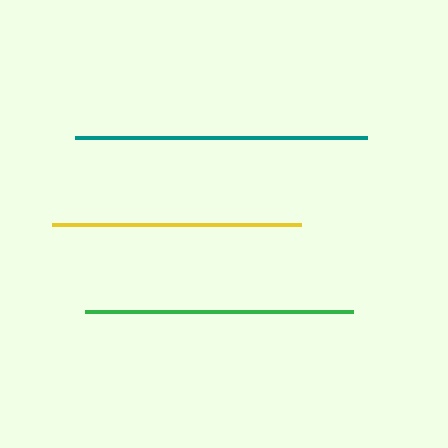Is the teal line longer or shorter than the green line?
The teal line is longer than the green line.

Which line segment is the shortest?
The yellow line is the shortest at approximately 249 pixels.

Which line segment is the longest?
The teal line is the longest at approximately 292 pixels.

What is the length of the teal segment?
The teal segment is approximately 292 pixels long.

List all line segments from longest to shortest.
From longest to shortest: teal, green, yellow.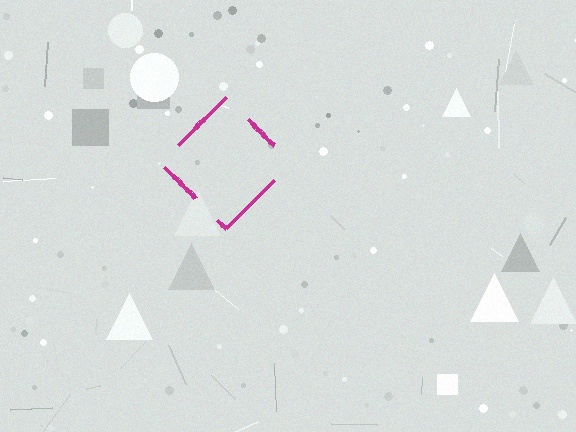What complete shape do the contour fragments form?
The contour fragments form a diamond.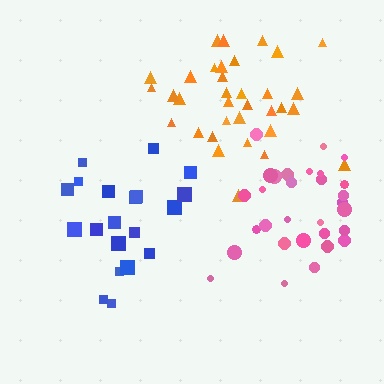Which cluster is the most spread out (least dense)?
Pink.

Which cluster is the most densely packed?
Orange.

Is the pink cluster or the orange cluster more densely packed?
Orange.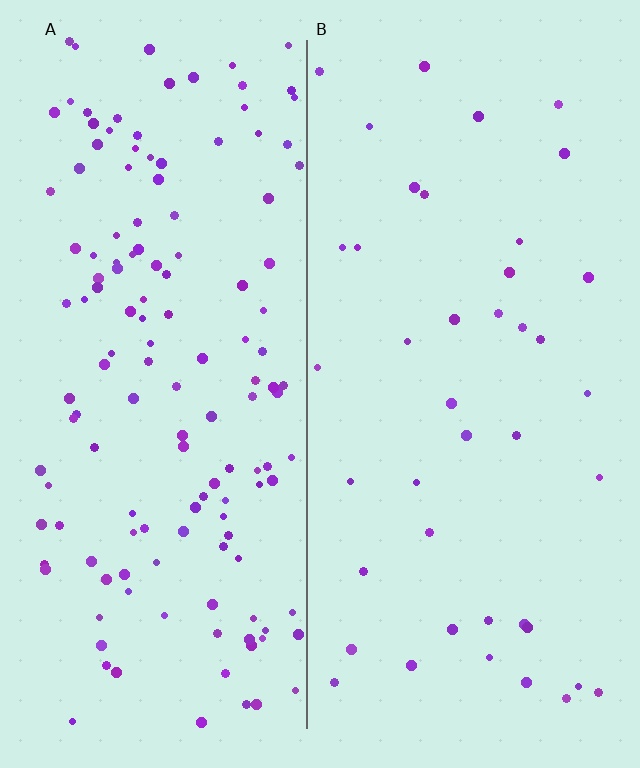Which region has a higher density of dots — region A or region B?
A (the left).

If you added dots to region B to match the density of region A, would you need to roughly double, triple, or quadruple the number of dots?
Approximately triple.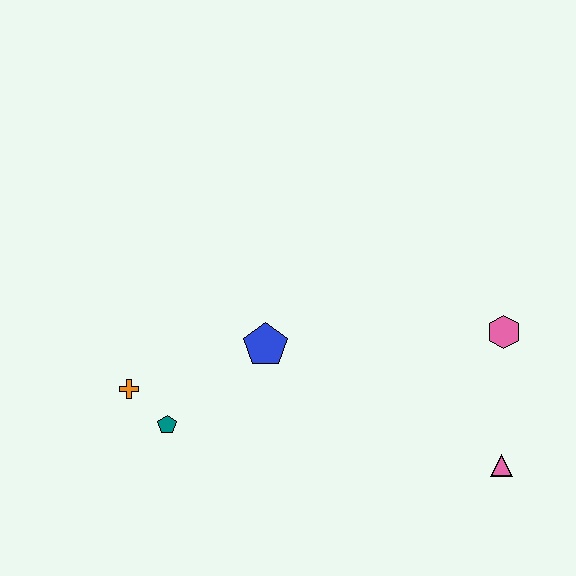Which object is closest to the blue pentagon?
The teal pentagon is closest to the blue pentagon.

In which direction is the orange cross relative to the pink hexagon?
The orange cross is to the left of the pink hexagon.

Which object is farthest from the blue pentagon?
The pink triangle is farthest from the blue pentagon.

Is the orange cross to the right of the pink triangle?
No